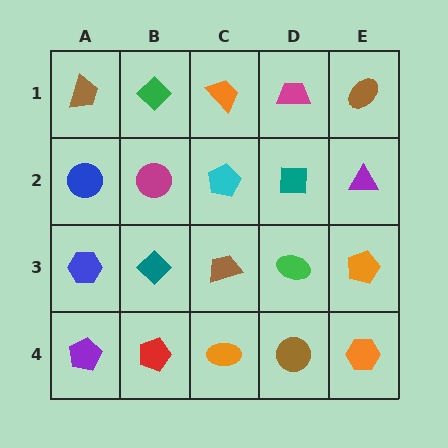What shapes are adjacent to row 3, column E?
A purple triangle (row 2, column E), an orange hexagon (row 4, column E), a green ellipse (row 3, column D).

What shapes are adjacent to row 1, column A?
A blue circle (row 2, column A), a green diamond (row 1, column B).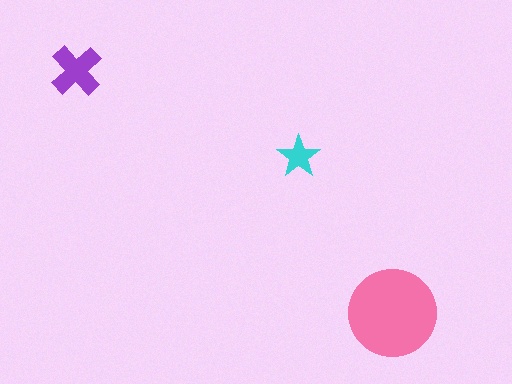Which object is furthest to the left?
The purple cross is leftmost.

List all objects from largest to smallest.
The pink circle, the purple cross, the cyan star.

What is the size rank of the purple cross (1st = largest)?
2nd.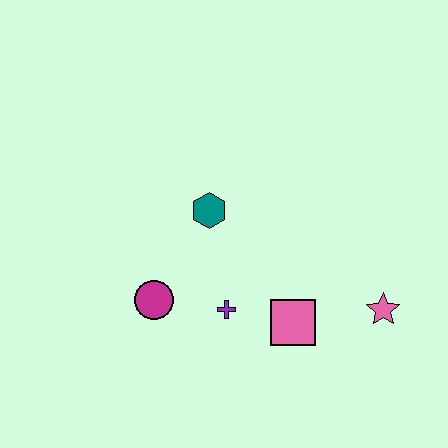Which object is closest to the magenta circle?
The purple cross is closest to the magenta circle.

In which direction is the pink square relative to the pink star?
The pink square is to the left of the pink star.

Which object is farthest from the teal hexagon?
The pink star is farthest from the teal hexagon.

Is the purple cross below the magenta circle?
Yes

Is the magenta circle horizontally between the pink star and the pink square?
No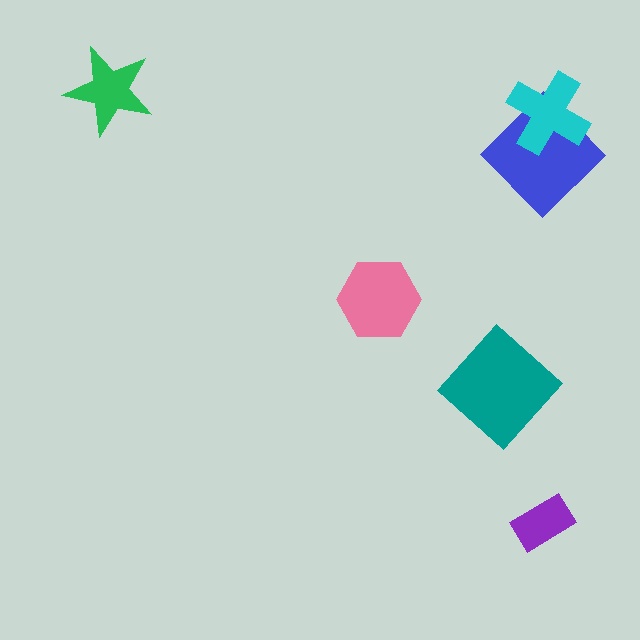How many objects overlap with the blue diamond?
1 object overlaps with the blue diamond.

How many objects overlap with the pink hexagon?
0 objects overlap with the pink hexagon.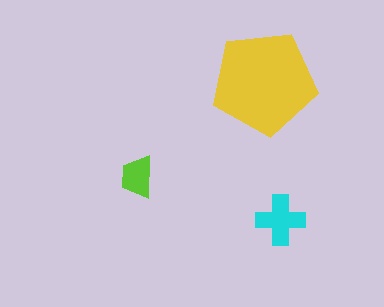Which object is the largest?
The yellow pentagon.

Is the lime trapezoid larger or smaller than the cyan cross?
Smaller.